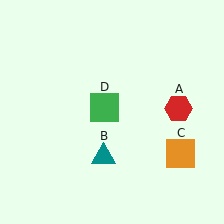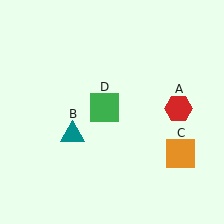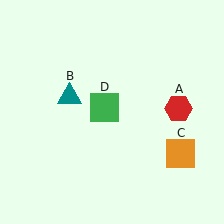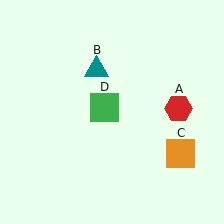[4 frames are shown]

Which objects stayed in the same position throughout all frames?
Red hexagon (object A) and orange square (object C) and green square (object D) remained stationary.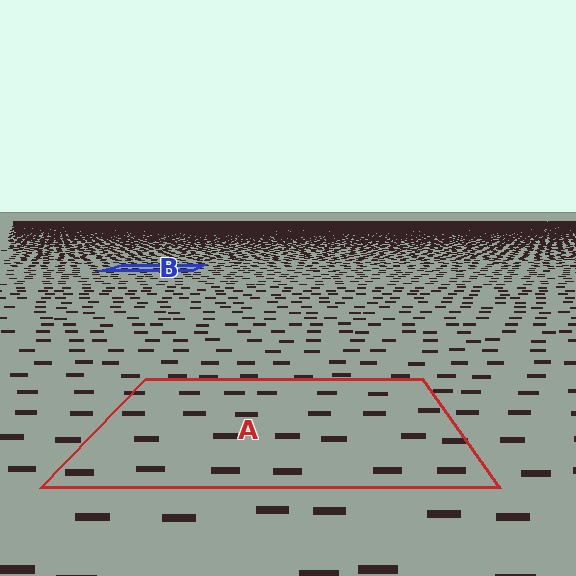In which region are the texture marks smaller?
The texture marks are smaller in region B, because it is farther away.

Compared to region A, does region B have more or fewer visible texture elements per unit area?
Region B has more texture elements per unit area — they are packed more densely because it is farther away.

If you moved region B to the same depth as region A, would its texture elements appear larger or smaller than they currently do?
They would appear larger. At a closer depth, the same texture elements are projected at a bigger on-screen size.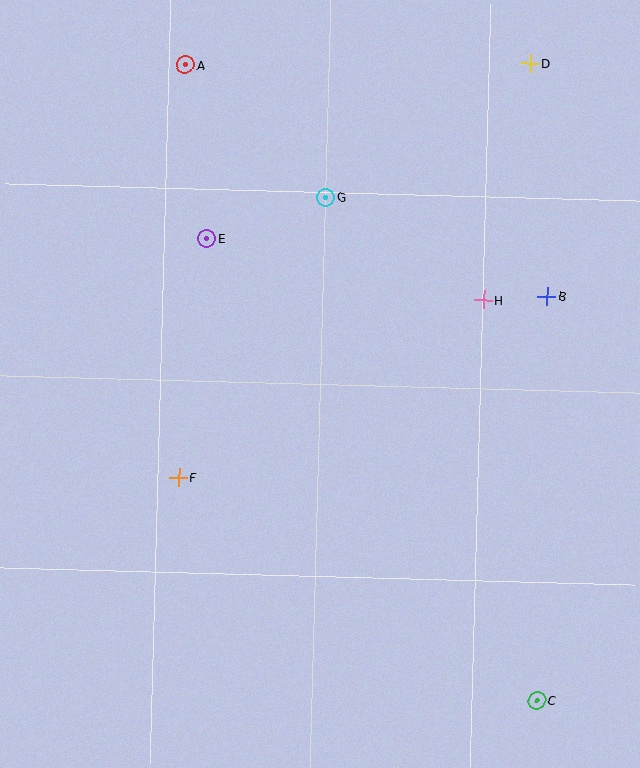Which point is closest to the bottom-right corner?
Point C is closest to the bottom-right corner.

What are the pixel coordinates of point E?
Point E is at (206, 239).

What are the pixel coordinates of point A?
Point A is at (185, 65).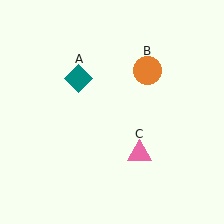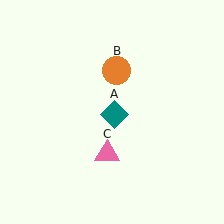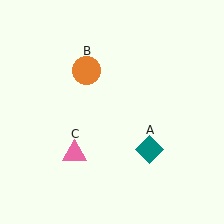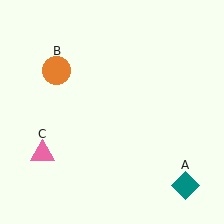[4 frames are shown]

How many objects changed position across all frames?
3 objects changed position: teal diamond (object A), orange circle (object B), pink triangle (object C).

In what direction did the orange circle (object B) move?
The orange circle (object B) moved left.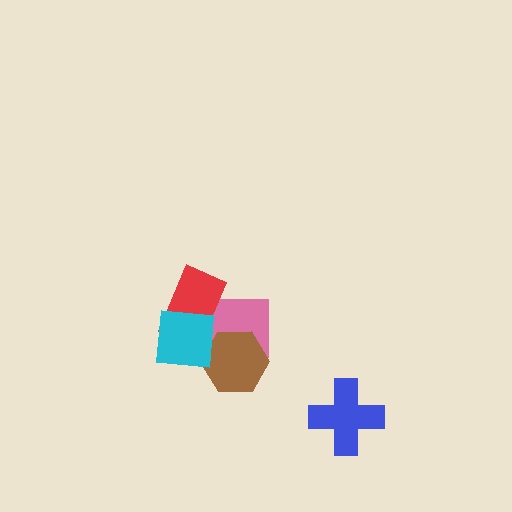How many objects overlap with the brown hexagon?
2 objects overlap with the brown hexagon.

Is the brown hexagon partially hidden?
Yes, it is partially covered by another shape.